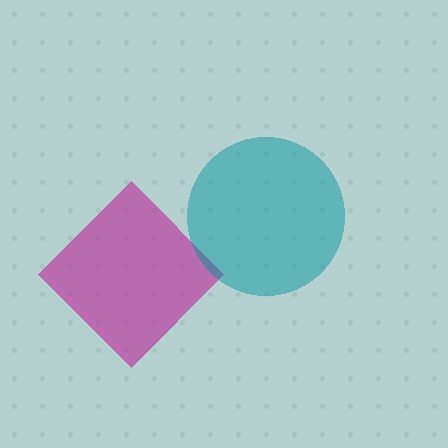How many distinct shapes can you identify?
There are 2 distinct shapes: a magenta diamond, a teal circle.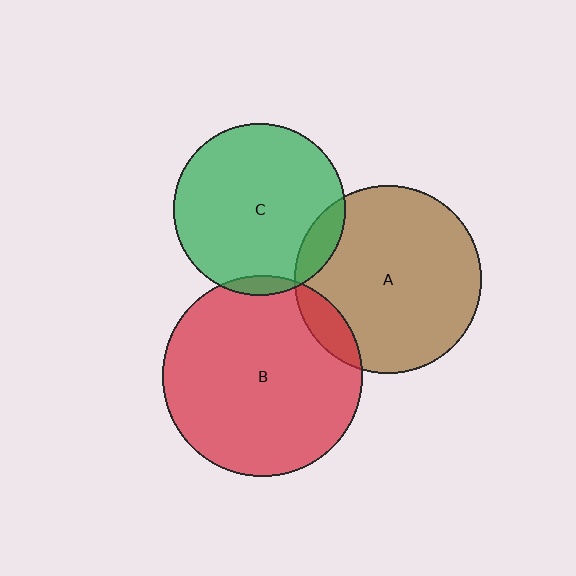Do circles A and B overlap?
Yes.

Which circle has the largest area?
Circle B (red).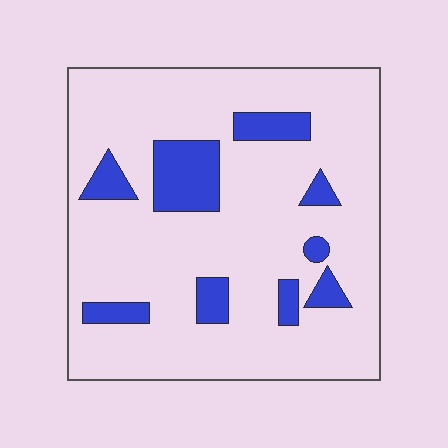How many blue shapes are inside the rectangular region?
9.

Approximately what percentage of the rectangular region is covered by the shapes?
Approximately 15%.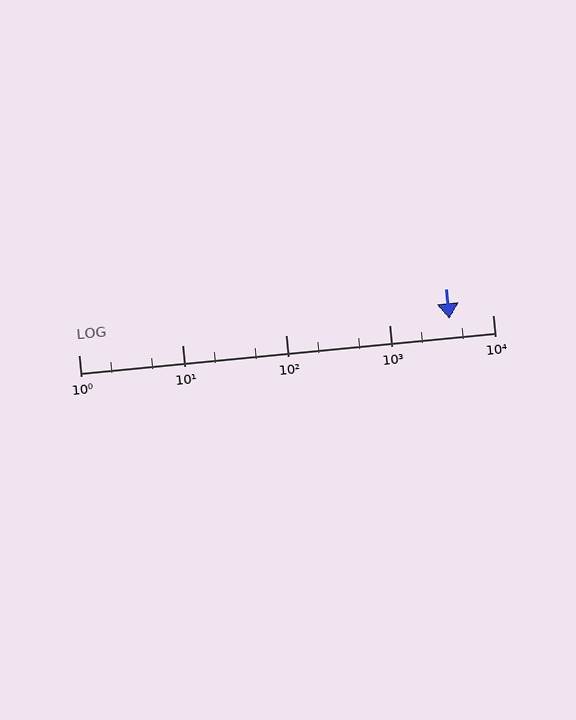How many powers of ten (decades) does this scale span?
The scale spans 4 decades, from 1 to 10000.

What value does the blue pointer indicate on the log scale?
The pointer indicates approximately 3800.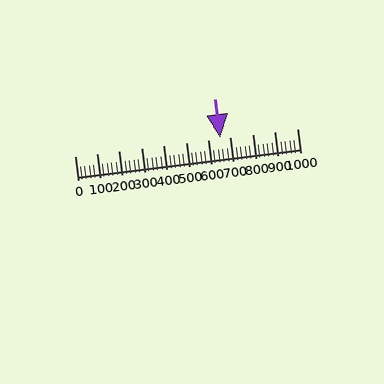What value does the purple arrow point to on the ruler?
The purple arrow points to approximately 653.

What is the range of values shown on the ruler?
The ruler shows values from 0 to 1000.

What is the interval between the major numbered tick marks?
The major tick marks are spaced 100 units apart.